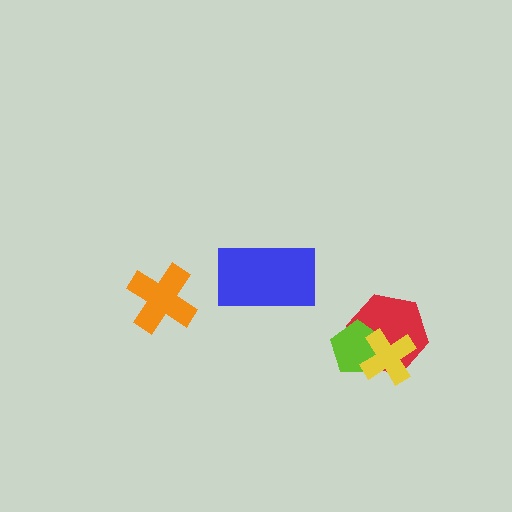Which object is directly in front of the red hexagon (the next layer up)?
The lime pentagon is directly in front of the red hexagon.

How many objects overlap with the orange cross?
0 objects overlap with the orange cross.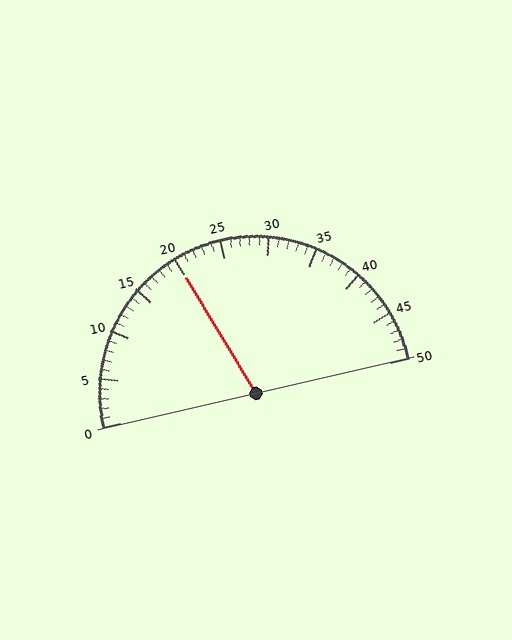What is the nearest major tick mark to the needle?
The nearest major tick mark is 20.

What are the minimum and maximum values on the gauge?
The gauge ranges from 0 to 50.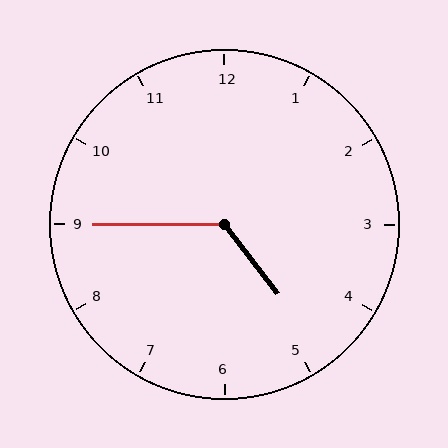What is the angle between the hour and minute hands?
Approximately 128 degrees.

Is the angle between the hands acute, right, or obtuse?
It is obtuse.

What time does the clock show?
4:45.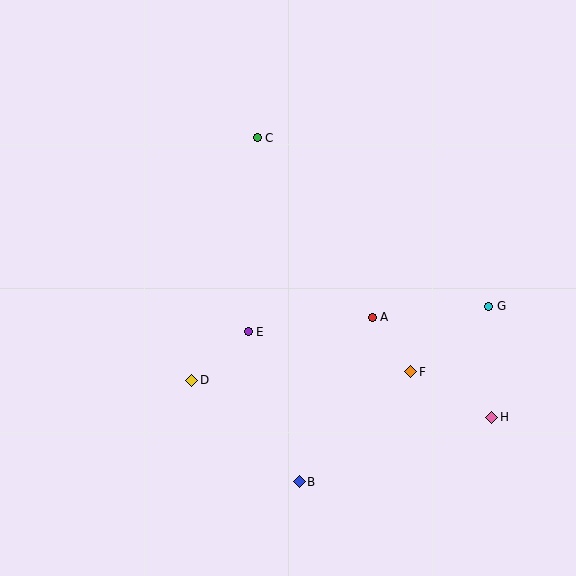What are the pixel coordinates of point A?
Point A is at (372, 317).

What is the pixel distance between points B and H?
The distance between B and H is 203 pixels.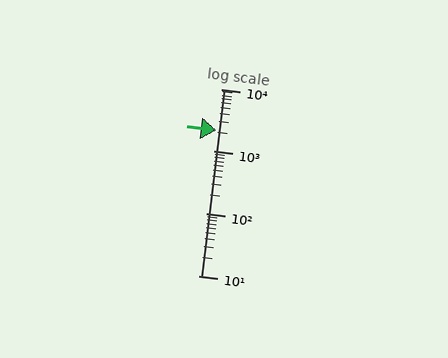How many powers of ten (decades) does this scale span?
The scale spans 3 decades, from 10 to 10000.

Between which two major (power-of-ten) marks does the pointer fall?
The pointer is between 1000 and 10000.